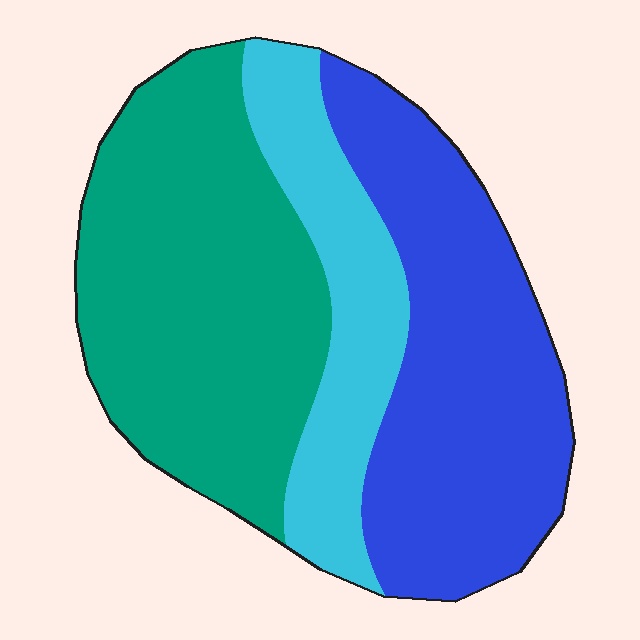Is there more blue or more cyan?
Blue.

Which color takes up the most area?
Teal, at roughly 40%.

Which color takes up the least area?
Cyan, at roughly 20%.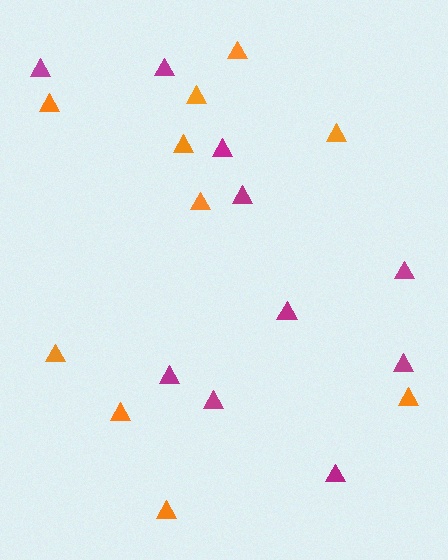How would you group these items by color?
There are 2 groups: one group of magenta triangles (10) and one group of orange triangles (10).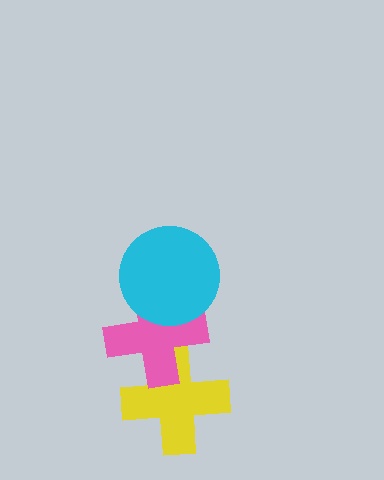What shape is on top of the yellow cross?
The pink cross is on top of the yellow cross.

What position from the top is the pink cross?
The pink cross is 2nd from the top.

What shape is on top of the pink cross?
The cyan circle is on top of the pink cross.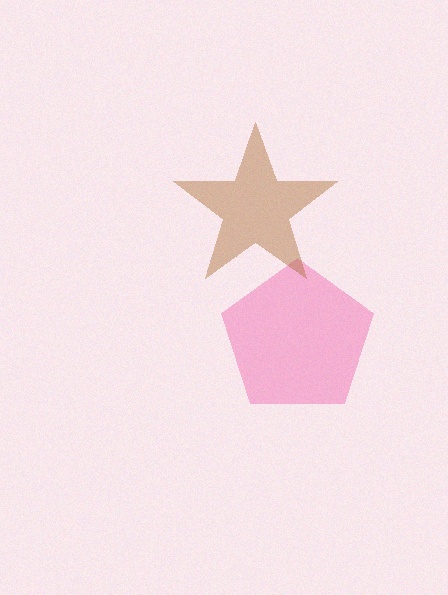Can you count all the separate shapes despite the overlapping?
Yes, there are 2 separate shapes.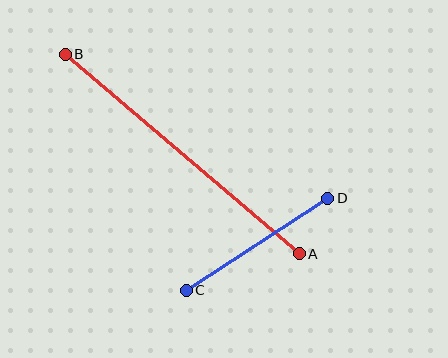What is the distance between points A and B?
The distance is approximately 307 pixels.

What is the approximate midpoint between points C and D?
The midpoint is at approximately (257, 244) pixels.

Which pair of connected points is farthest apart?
Points A and B are farthest apart.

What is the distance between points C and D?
The distance is approximately 169 pixels.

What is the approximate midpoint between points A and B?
The midpoint is at approximately (182, 154) pixels.